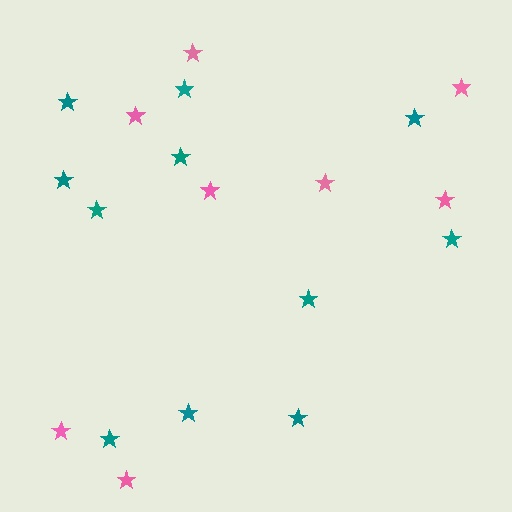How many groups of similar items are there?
There are 2 groups: one group of pink stars (8) and one group of teal stars (11).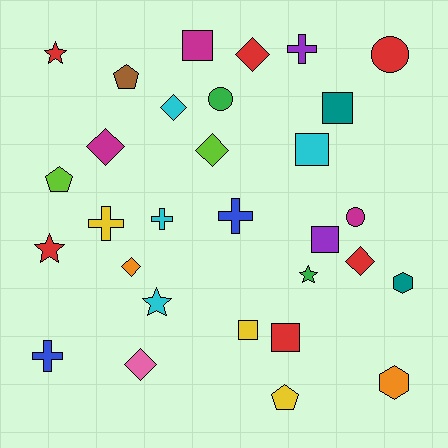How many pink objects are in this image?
There is 1 pink object.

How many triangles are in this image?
There are no triangles.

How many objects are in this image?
There are 30 objects.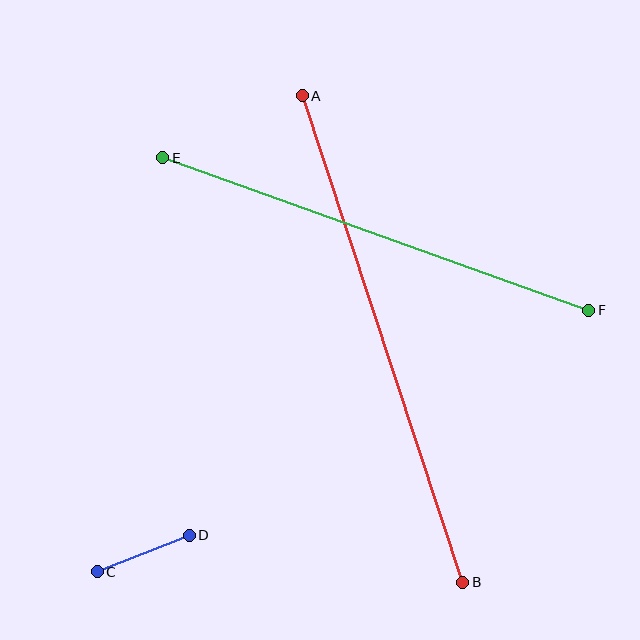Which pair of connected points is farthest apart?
Points A and B are farthest apart.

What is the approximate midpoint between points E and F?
The midpoint is at approximately (376, 234) pixels.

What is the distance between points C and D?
The distance is approximately 99 pixels.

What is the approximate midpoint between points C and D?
The midpoint is at approximately (143, 554) pixels.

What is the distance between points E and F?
The distance is approximately 453 pixels.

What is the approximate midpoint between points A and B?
The midpoint is at approximately (383, 339) pixels.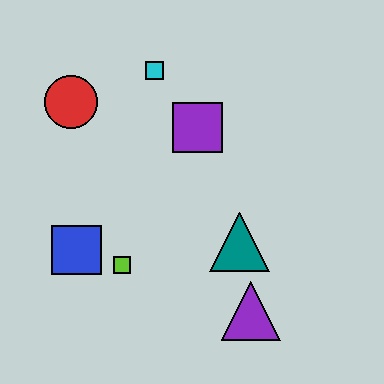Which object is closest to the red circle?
The cyan square is closest to the red circle.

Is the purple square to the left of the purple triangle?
Yes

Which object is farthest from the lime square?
The cyan square is farthest from the lime square.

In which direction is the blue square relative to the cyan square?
The blue square is below the cyan square.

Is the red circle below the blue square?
No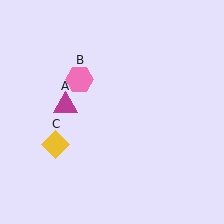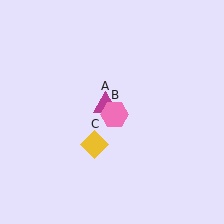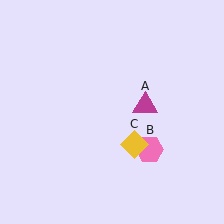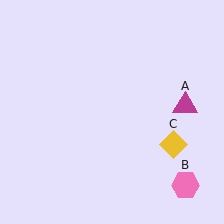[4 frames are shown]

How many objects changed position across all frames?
3 objects changed position: magenta triangle (object A), pink hexagon (object B), yellow diamond (object C).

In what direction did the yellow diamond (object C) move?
The yellow diamond (object C) moved right.